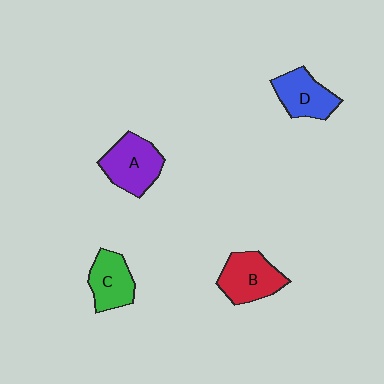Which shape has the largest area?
Shape A (purple).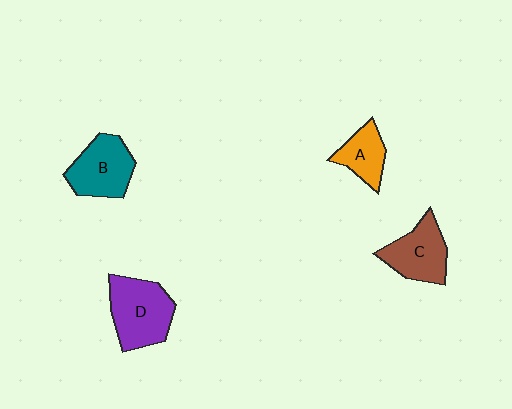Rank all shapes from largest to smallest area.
From largest to smallest: D (purple), B (teal), C (brown), A (orange).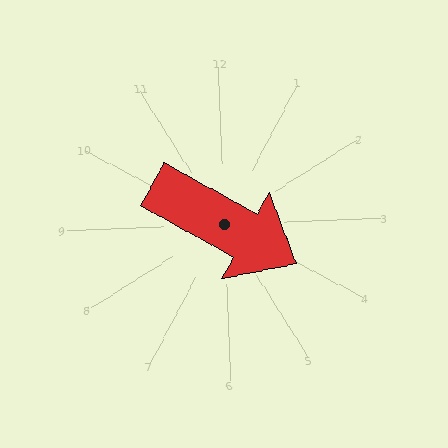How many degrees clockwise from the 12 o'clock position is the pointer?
Approximately 121 degrees.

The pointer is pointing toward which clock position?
Roughly 4 o'clock.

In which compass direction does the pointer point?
Southeast.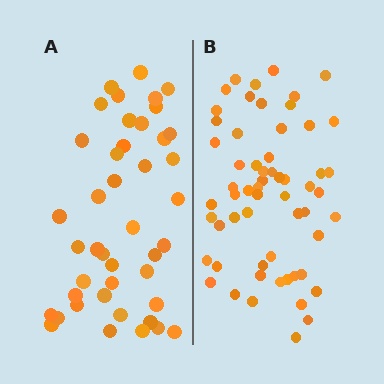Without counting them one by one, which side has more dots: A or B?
Region B (the right region) has more dots.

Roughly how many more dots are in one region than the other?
Region B has approximately 15 more dots than region A.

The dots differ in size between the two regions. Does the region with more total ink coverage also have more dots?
No. Region A has more total ink coverage because its dots are larger, but region B actually contains more individual dots. Total area can be misleading — the number of items is what matters here.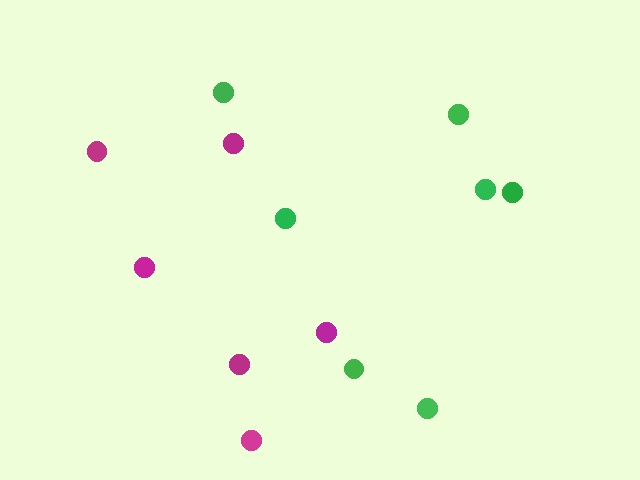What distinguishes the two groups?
There are 2 groups: one group of green circles (7) and one group of magenta circles (6).